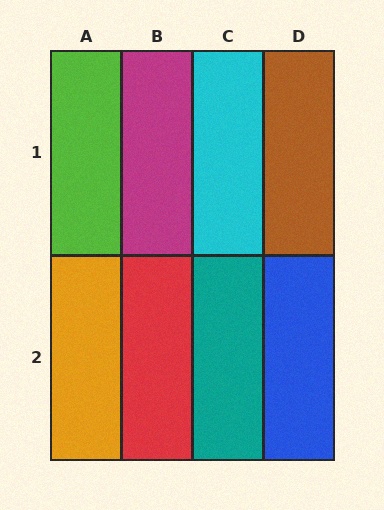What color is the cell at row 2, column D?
Blue.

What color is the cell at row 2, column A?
Orange.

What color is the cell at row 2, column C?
Teal.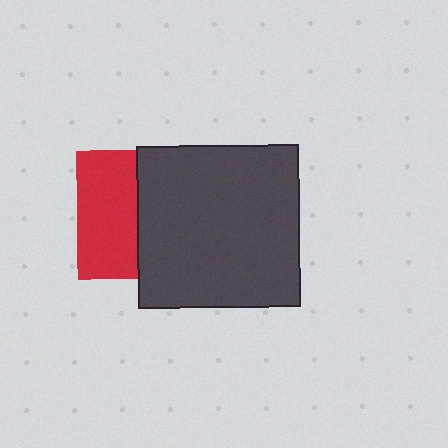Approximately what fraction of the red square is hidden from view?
Roughly 53% of the red square is hidden behind the dark gray square.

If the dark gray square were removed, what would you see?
You would see the complete red square.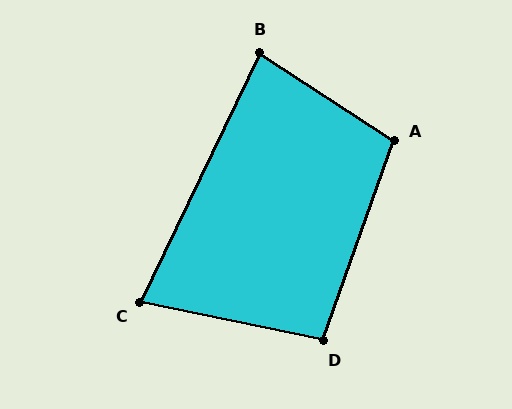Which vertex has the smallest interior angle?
C, at approximately 76 degrees.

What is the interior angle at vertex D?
Approximately 98 degrees (obtuse).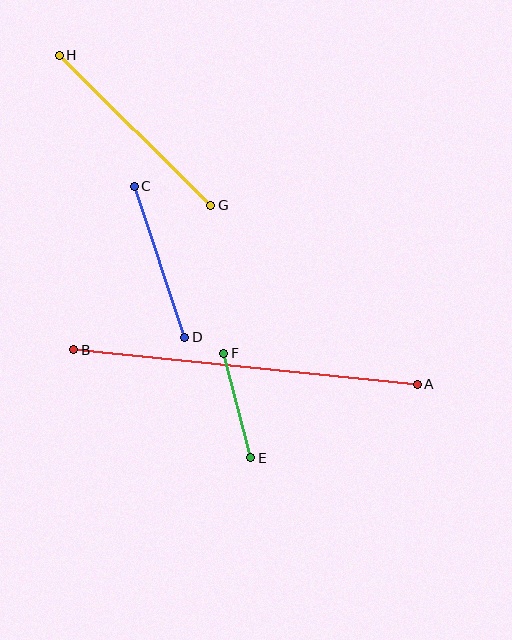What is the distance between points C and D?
The distance is approximately 159 pixels.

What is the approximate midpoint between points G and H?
The midpoint is at approximately (135, 130) pixels.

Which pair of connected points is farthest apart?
Points A and B are farthest apart.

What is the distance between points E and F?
The distance is approximately 108 pixels.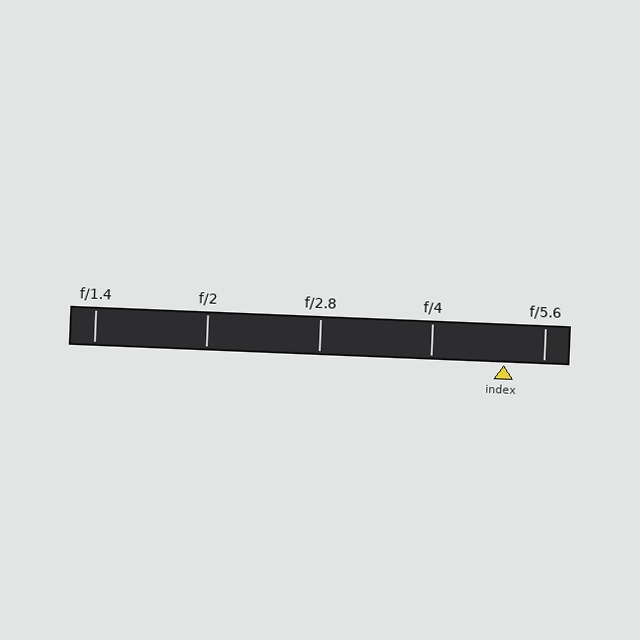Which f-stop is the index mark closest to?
The index mark is closest to f/5.6.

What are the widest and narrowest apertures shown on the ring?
The widest aperture shown is f/1.4 and the narrowest is f/5.6.